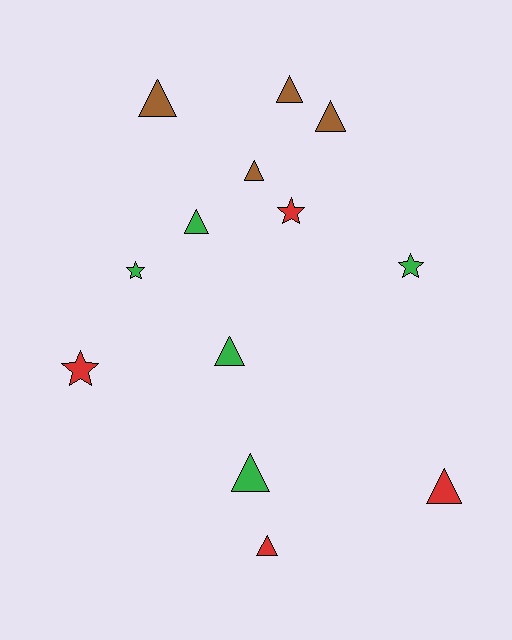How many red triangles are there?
There are 2 red triangles.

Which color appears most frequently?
Green, with 5 objects.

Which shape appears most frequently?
Triangle, with 9 objects.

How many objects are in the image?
There are 13 objects.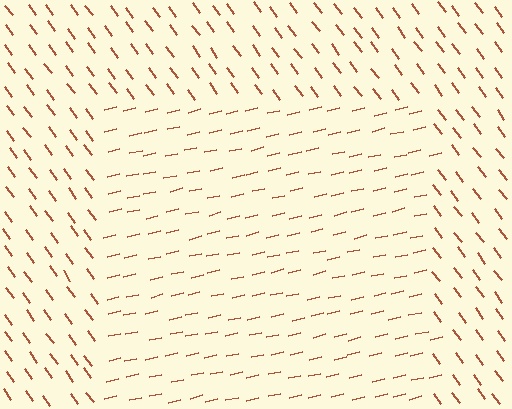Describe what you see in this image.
The image is filled with small brown line segments. A rectangle region in the image has lines oriented differently from the surrounding lines, creating a visible texture boundary.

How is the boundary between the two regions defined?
The boundary is defined purely by a change in line orientation (approximately 67 degrees difference). All lines are the same color and thickness.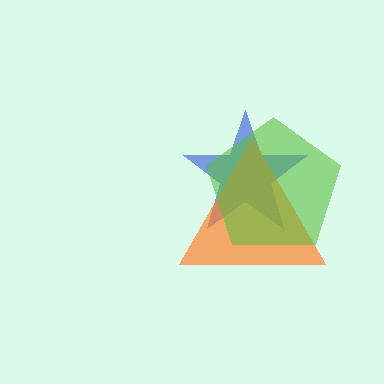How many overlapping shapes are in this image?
There are 3 overlapping shapes in the image.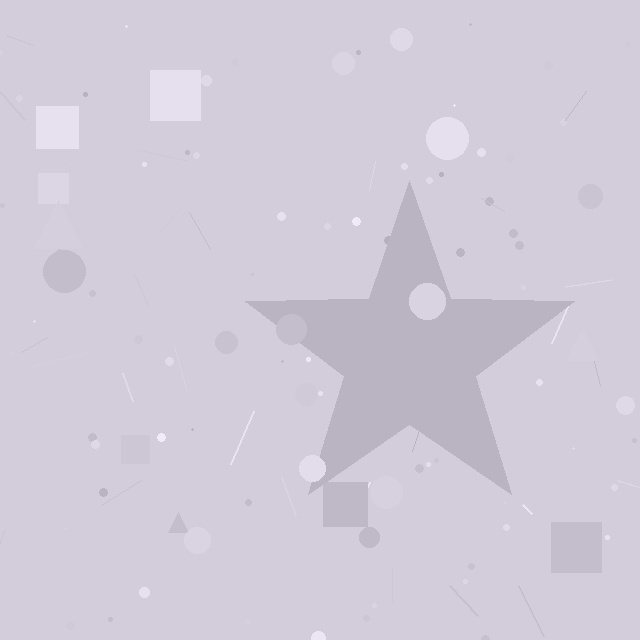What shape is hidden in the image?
A star is hidden in the image.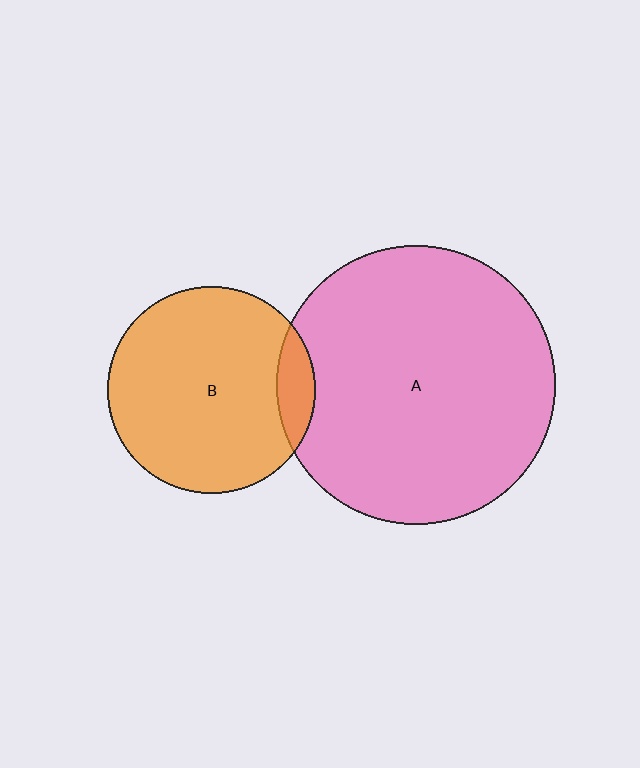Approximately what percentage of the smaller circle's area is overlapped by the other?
Approximately 10%.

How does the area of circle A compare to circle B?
Approximately 1.8 times.